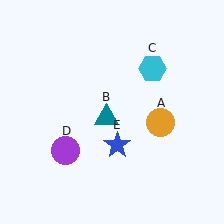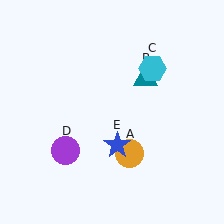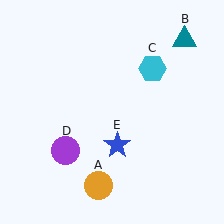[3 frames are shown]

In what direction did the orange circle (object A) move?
The orange circle (object A) moved down and to the left.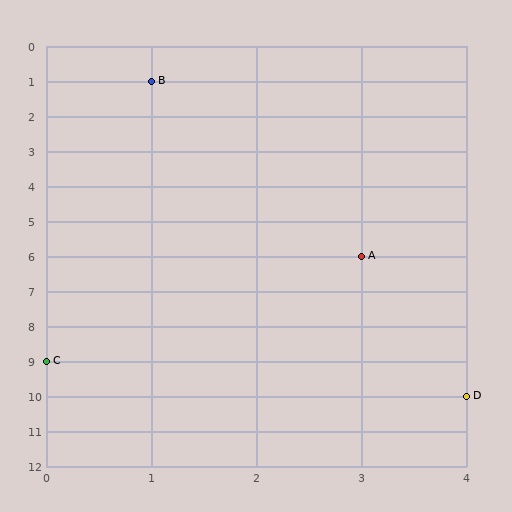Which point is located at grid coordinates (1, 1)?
Point B is at (1, 1).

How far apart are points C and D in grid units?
Points C and D are 4 columns and 1 row apart (about 4.1 grid units diagonally).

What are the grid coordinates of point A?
Point A is at grid coordinates (3, 6).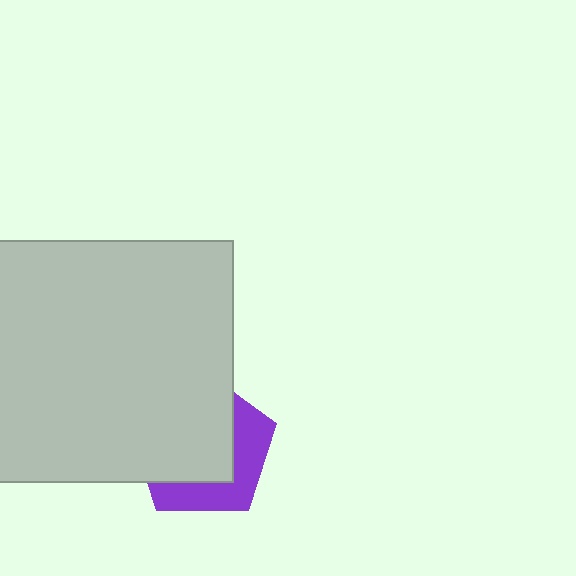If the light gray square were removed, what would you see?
You would see the complete purple pentagon.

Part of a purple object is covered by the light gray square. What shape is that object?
It is a pentagon.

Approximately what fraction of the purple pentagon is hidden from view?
Roughly 62% of the purple pentagon is hidden behind the light gray square.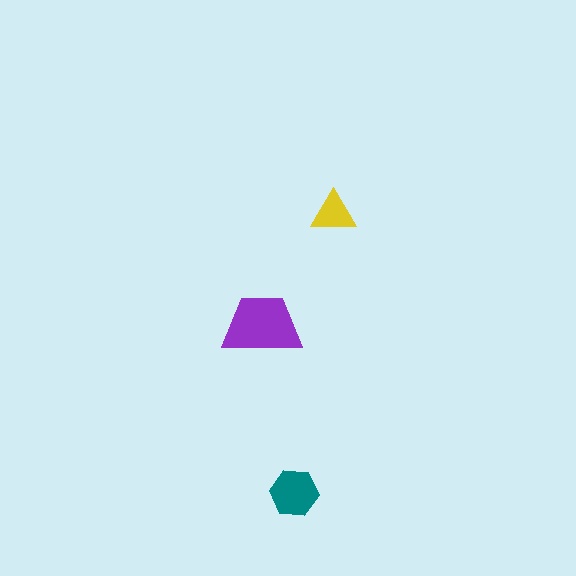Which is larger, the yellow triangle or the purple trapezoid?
The purple trapezoid.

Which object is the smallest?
The yellow triangle.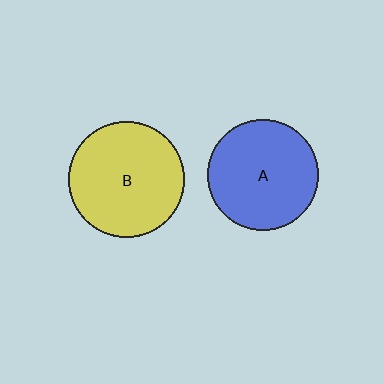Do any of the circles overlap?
No, none of the circles overlap.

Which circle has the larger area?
Circle B (yellow).